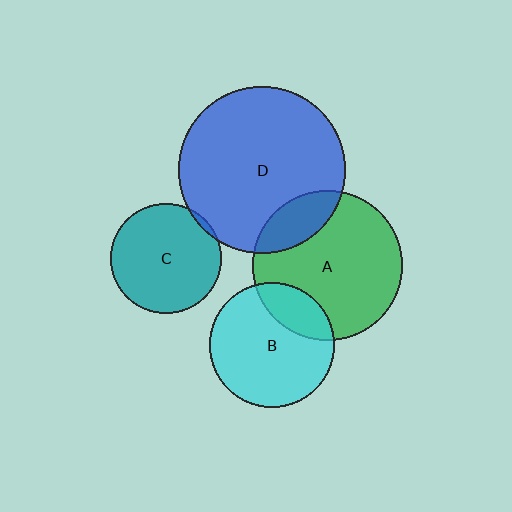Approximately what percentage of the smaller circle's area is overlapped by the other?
Approximately 20%.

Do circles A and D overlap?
Yes.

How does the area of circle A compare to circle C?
Approximately 1.8 times.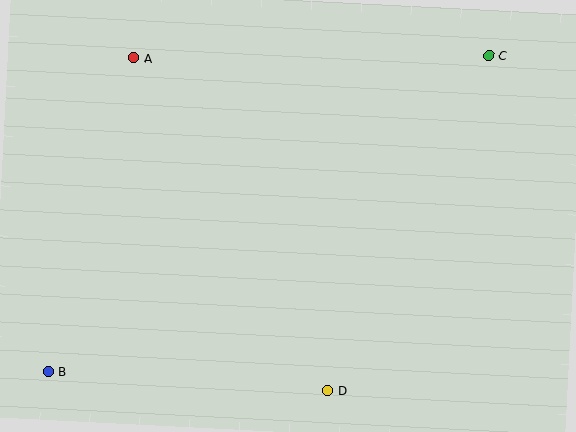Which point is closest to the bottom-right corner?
Point D is closest to the bottom-right corner.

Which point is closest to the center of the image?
Point D at (328, 390) is closest to the center.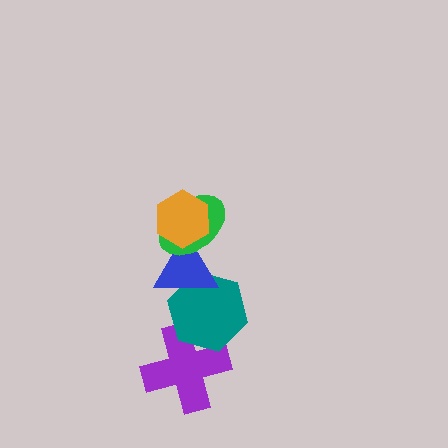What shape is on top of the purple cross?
The teal hexagon is on top of the purple cross.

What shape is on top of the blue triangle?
The green ellipse is on top of the blue triangle.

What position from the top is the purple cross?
The purple cross is 5th from the top.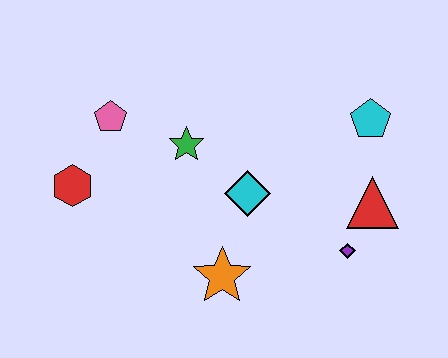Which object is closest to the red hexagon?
The pink pentagon is closest to the red hexagon.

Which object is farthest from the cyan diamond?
The red hexagon is farthest from the cyan diamond.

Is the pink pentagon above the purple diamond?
Yes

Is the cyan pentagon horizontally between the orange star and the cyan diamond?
No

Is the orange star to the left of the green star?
No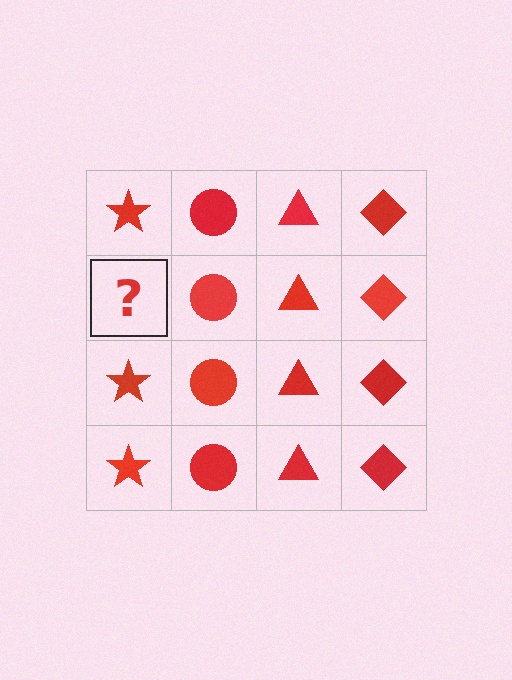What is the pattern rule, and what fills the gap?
The rule is that each column has a consistent shape. The gap should be filled with a red star.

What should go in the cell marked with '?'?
The missing cell should contain a red star.